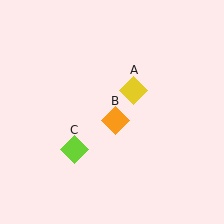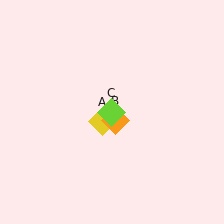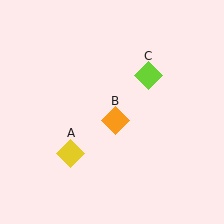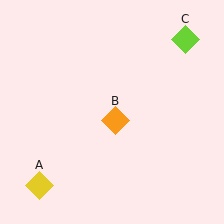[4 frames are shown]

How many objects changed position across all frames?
2 objects changed position: yellow diamond (object A), lime diamond (object C).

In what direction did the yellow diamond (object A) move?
The yellow diamond (object A) moved down and to the left.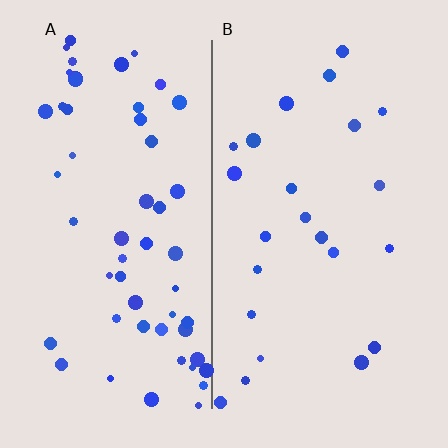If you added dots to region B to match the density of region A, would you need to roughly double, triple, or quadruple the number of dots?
Approximately double.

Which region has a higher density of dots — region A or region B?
A (the left).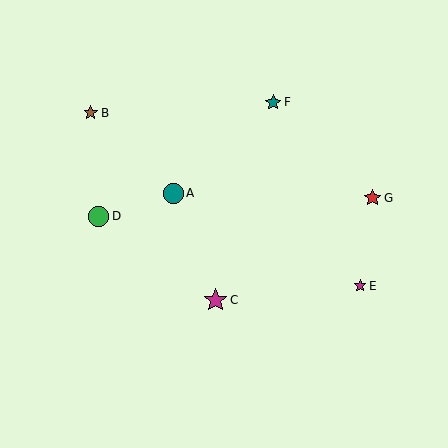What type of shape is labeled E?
Shape E is a magenta star.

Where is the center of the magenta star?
The center of the magenta star is at (360, 286).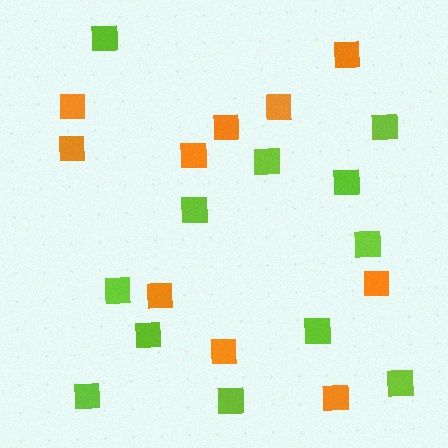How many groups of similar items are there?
There are 2 groups: one group of orange squares (10) and one group of lime squares (12).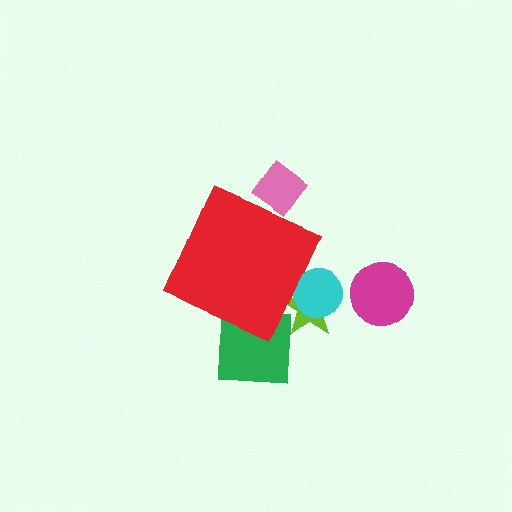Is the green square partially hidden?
Yes, the green square is partially hidden behind the red diamond.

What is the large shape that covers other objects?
A red diamond.